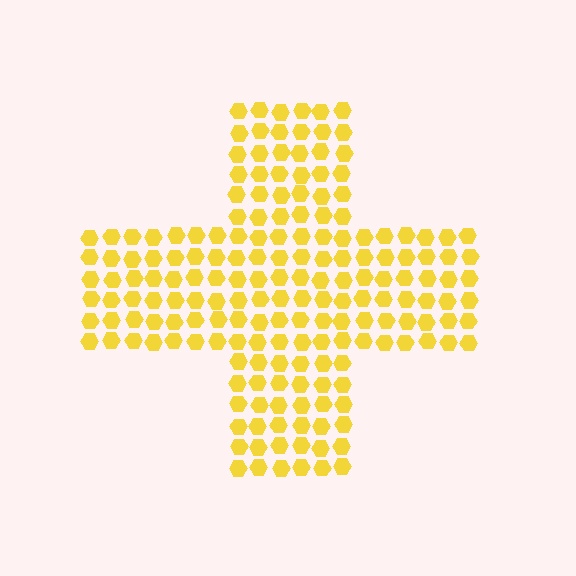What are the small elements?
The small elements are hexagons.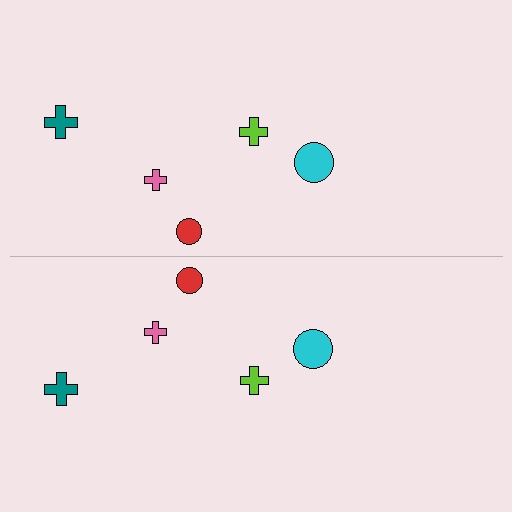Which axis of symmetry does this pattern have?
The pattern has a horizontal axis of symmetry running through the center of the image.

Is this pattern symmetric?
Yes, this pattern has bilateral (reflection) symmetry.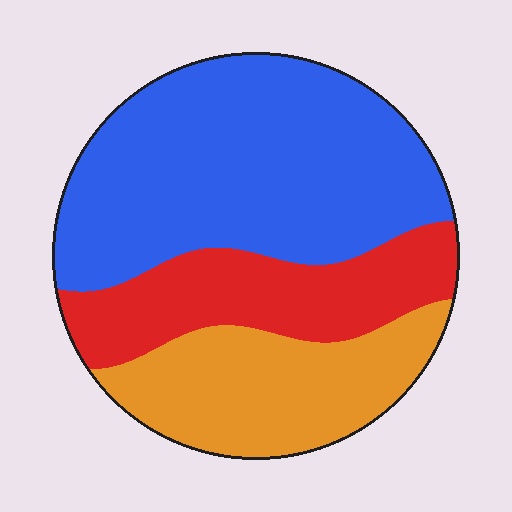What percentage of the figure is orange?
Orange covers 26% of the figure.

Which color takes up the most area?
Blue, at roughly 50%.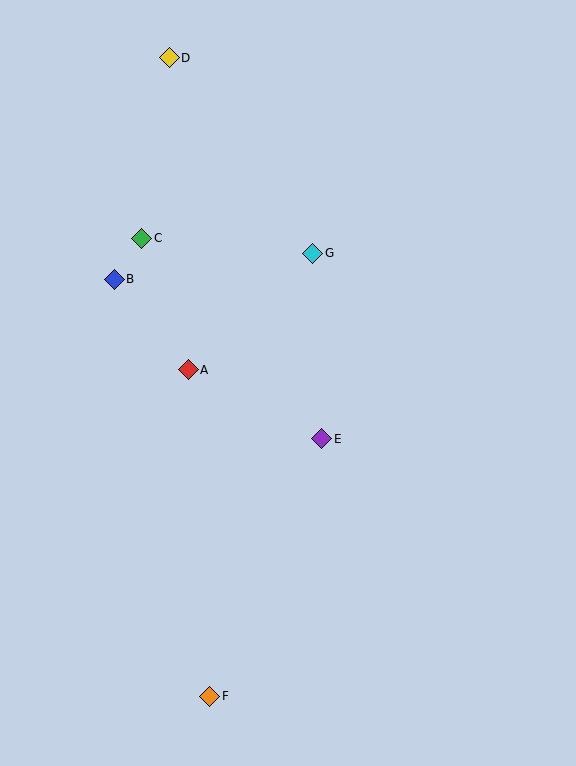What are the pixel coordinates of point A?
Point A is at (188, 370).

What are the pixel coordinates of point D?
Point D is at (169, 58).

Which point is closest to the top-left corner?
Point D is closest to the top-left corner.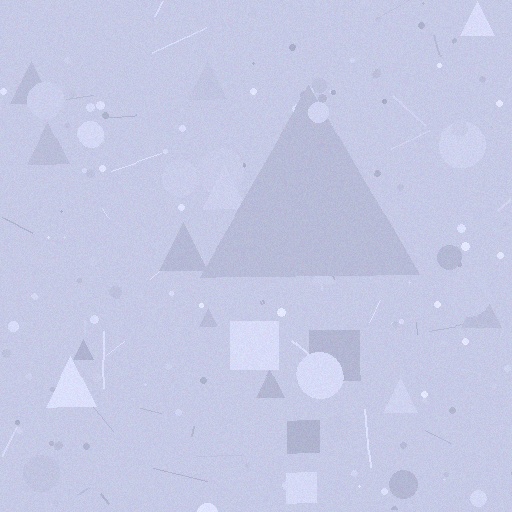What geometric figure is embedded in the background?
A triangle is embedded in the background.